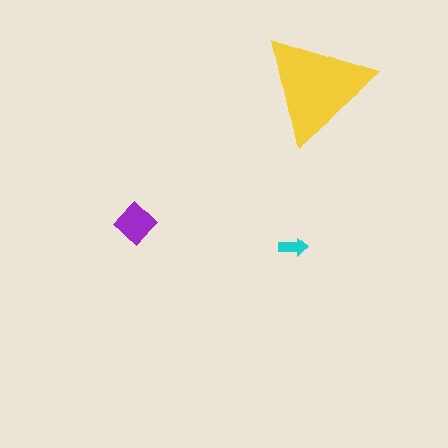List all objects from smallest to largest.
The cyan arrow, the purple diamond, the yellow triangle.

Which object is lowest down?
The cyan arrow is bottommost.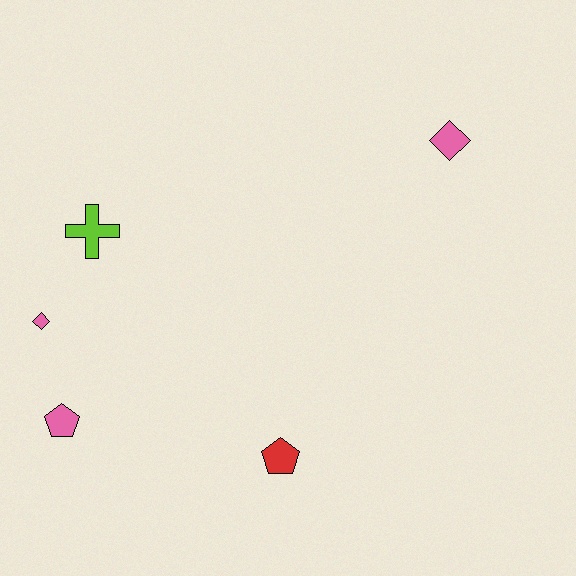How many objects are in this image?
There are 5 objects.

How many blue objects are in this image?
There are no blue objects.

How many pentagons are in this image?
There are 2 pentagons.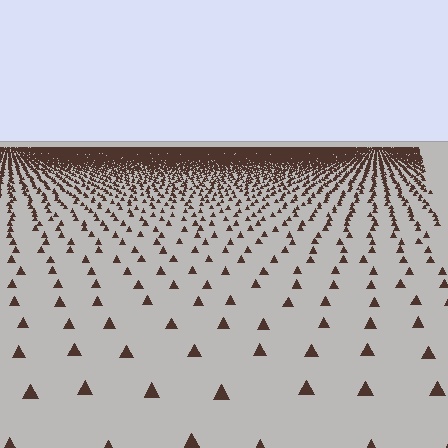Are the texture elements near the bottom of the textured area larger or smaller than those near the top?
Larger. Near the bottom, elements are closer to the viewer and appear at a bigger on-screen size.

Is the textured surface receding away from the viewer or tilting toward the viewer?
The surface is receding away from the viewer. Texture elements get smaller and denser toward the top.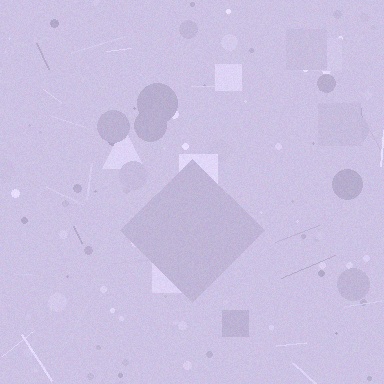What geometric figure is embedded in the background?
A diamond is embedded in the background.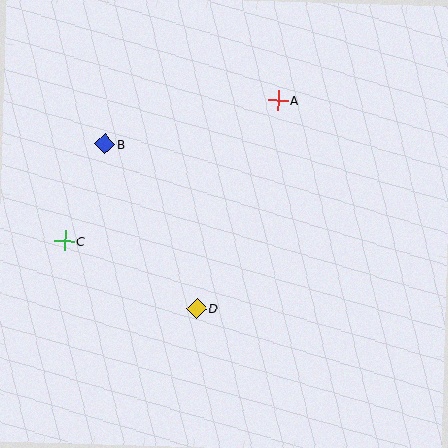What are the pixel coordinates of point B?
Point B is at (105, 144).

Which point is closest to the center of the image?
Point D at (197, 308) is closest to the center.